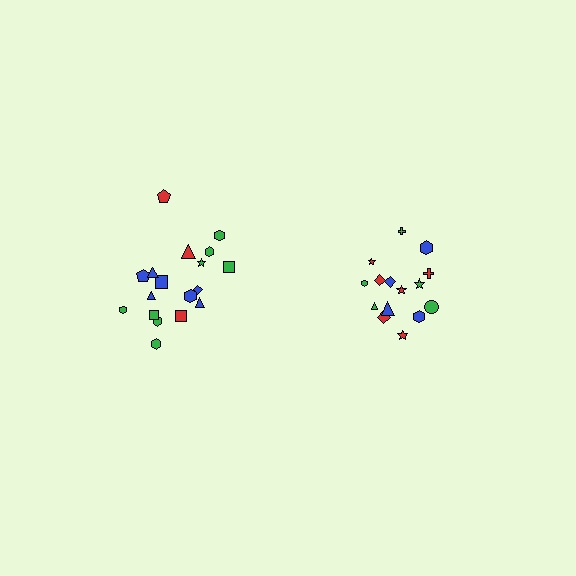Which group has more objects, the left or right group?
The left group.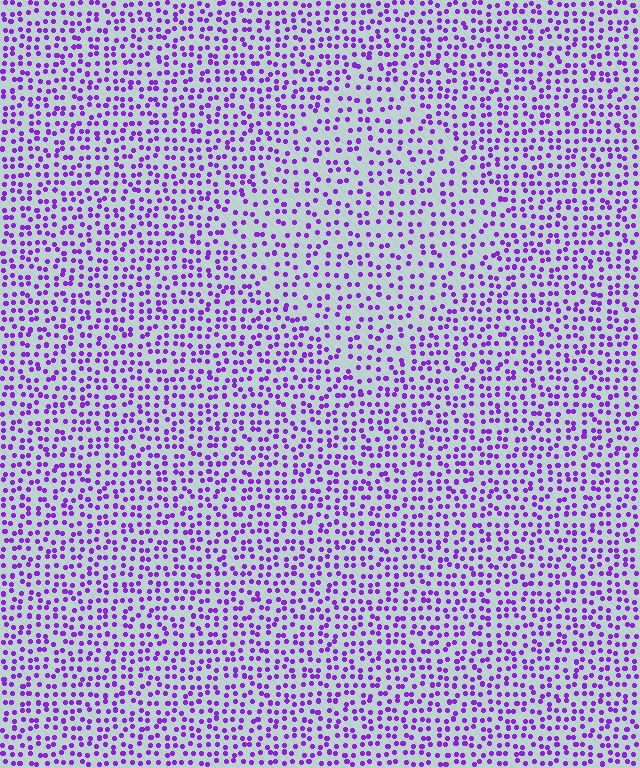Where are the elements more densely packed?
The elements are more densely packed outside the diamond boundary.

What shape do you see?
I see a diamond.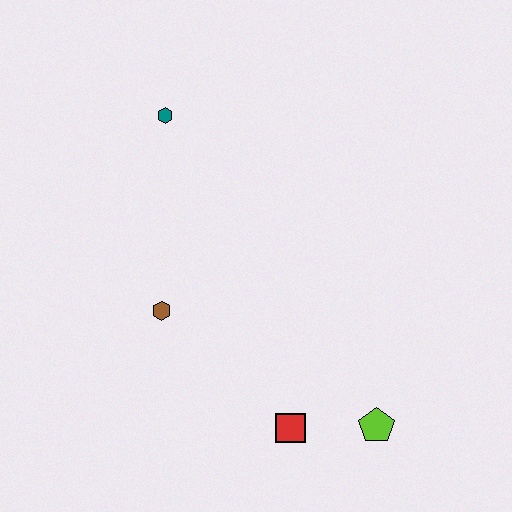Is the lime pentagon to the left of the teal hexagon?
No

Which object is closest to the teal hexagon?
The brown hexagon is closest to the teal hexagon.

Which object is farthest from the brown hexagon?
The lime pentagon is farthest from the brown hexagon.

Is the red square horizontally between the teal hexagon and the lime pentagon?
Yes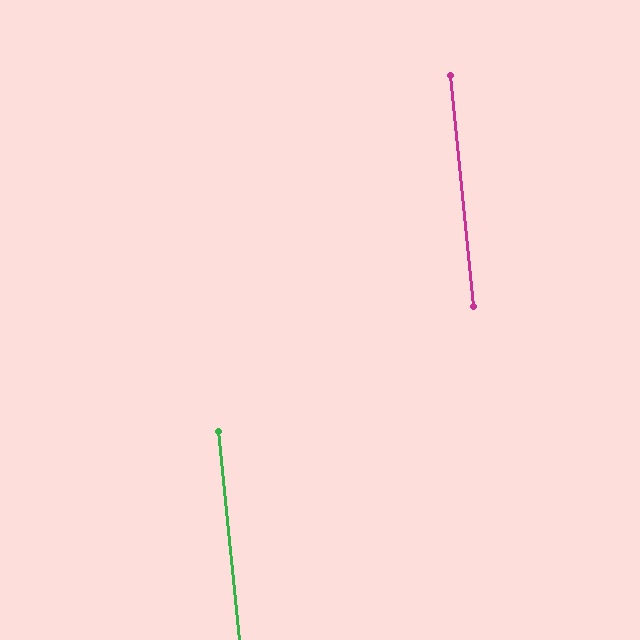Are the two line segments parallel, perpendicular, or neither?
Parallel — their directions differ by only 0.2°.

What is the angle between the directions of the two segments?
Approximately 0 degrees.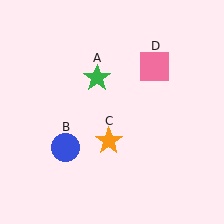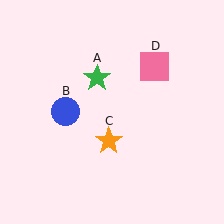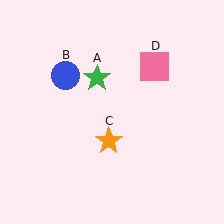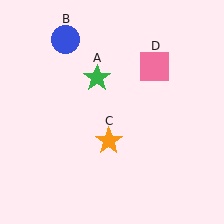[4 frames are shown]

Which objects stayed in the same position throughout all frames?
Green star (object A) and orange star (object C) and pink square (object D) remained stationary.